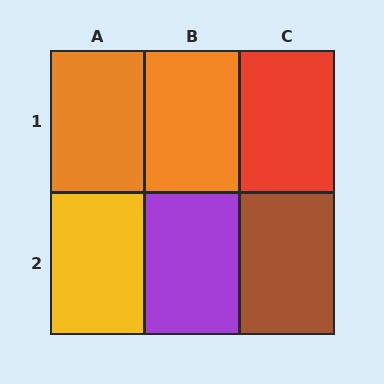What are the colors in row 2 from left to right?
Yellow, purple, brown.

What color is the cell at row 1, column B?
Orange.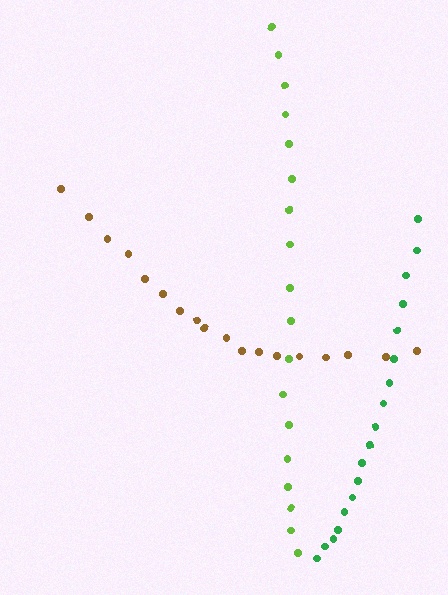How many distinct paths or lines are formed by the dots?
There are 3 distinct paths.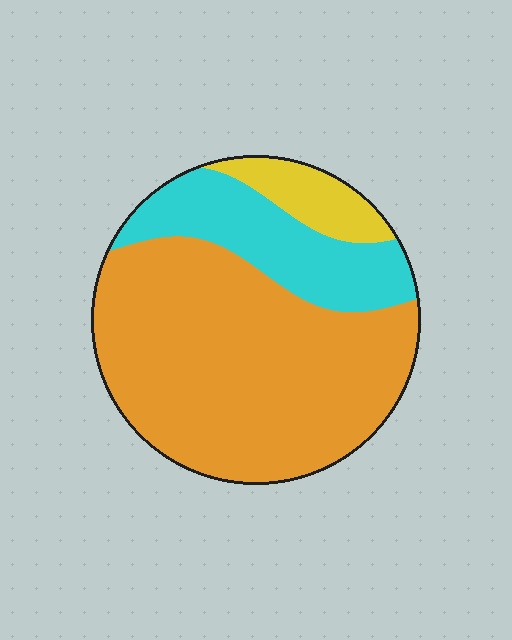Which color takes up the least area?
Yellow, at roughly 10%.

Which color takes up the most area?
Orange, at roughly 70%.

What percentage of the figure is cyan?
Cyan covers about 25% of the figure.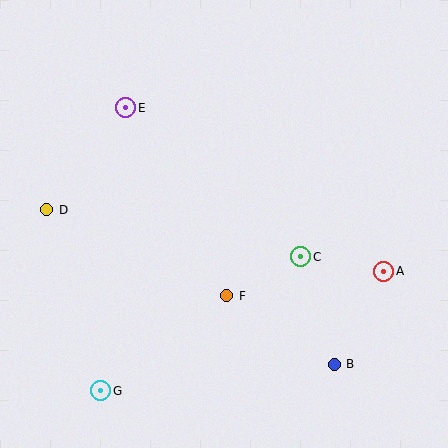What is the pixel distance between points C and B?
The distance between C and B is 112 pixels.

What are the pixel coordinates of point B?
Point B is at (334, 364).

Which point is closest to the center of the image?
Point F at (227, 296) is closest to the center.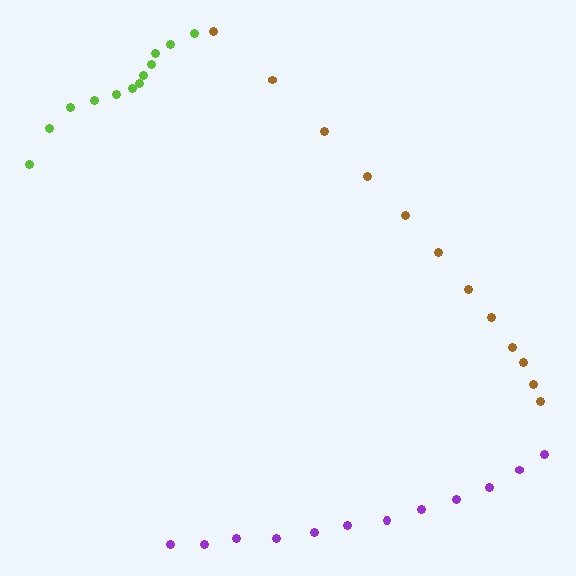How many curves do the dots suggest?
There are 3 distinct paths.